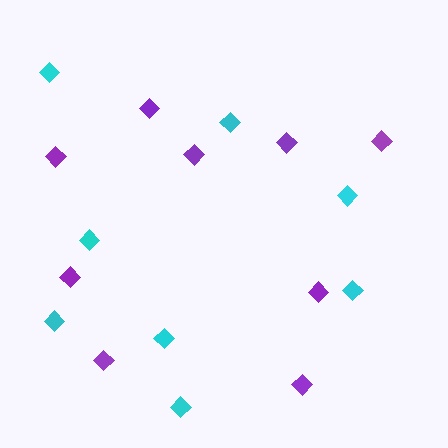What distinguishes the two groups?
There are 2 groups: one group of purple diamonds (9) and one group of cyan diamonds (8).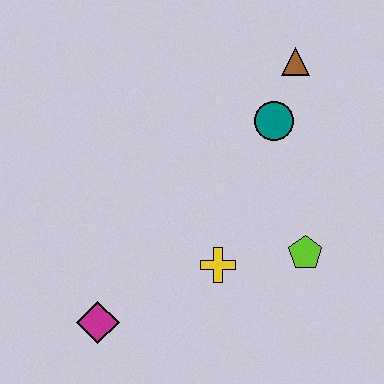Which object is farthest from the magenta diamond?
The brown triangle is farthest from the magenta diamond.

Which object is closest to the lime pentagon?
The yellow cross is closest to the lime pentagon.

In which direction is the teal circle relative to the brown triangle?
The teal circle is below the brown triangle.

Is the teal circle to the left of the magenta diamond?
No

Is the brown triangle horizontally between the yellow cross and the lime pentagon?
Yes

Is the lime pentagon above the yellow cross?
Yes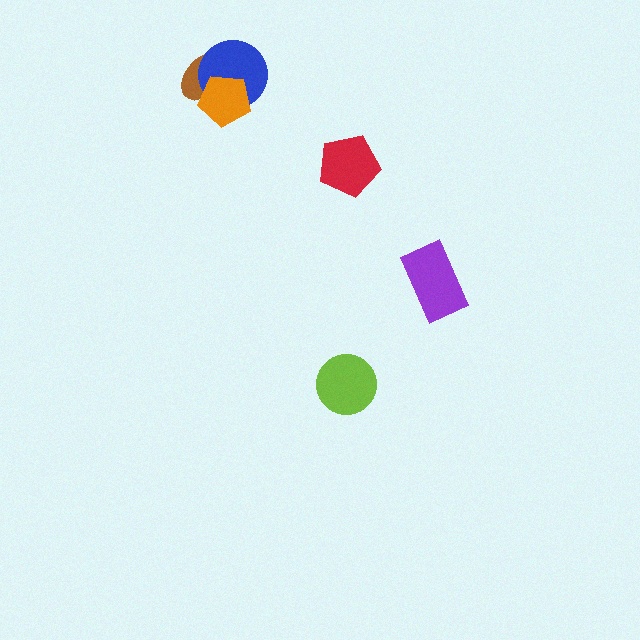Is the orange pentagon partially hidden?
No, no other shape covers it.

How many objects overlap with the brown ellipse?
2 objects overlap with the brown ellipse.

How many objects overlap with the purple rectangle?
0 objects overlap with the purple rectangle.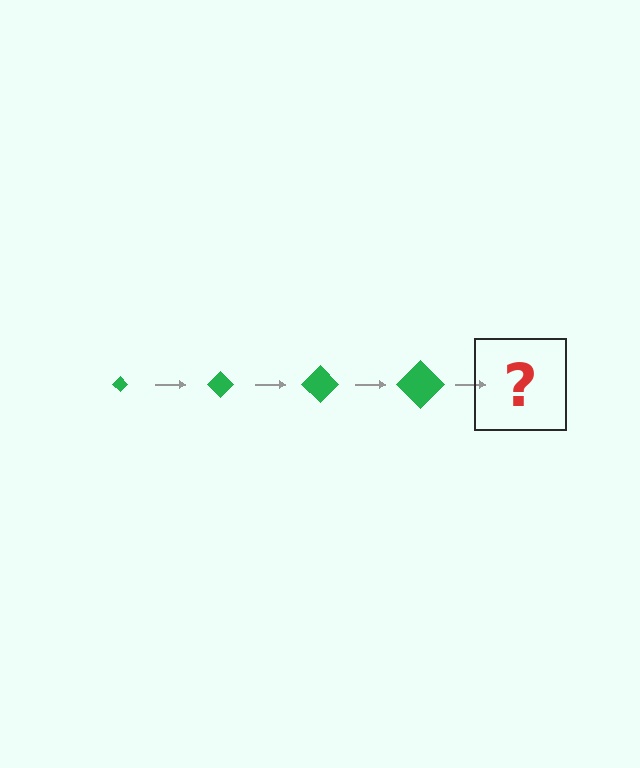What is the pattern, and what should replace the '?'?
The pattern is that the diamond gets progressively larger each step. The '?' should be a green diamond, larger than the previous one.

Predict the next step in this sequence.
The next step is a green diamond, larger than the previous one.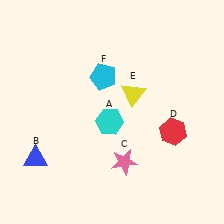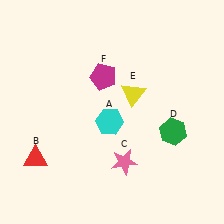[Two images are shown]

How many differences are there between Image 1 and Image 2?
There are 3 differences between the two images.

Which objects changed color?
B changed from blue to red. D changed from red to green. F changed from cyan to magenta.